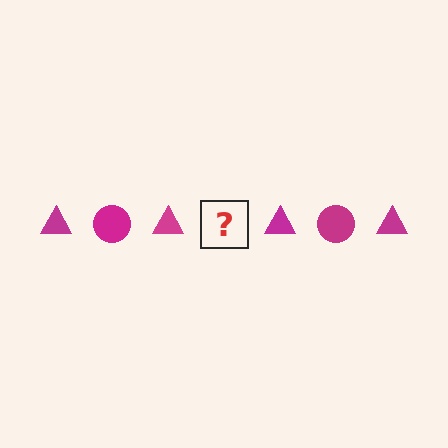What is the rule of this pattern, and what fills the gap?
The rule is that the pattern cycles through triangle, circle shapes in magenta. The gap should be filled with a magenta circle.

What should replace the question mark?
The question mark should be replaced with a magenta circle.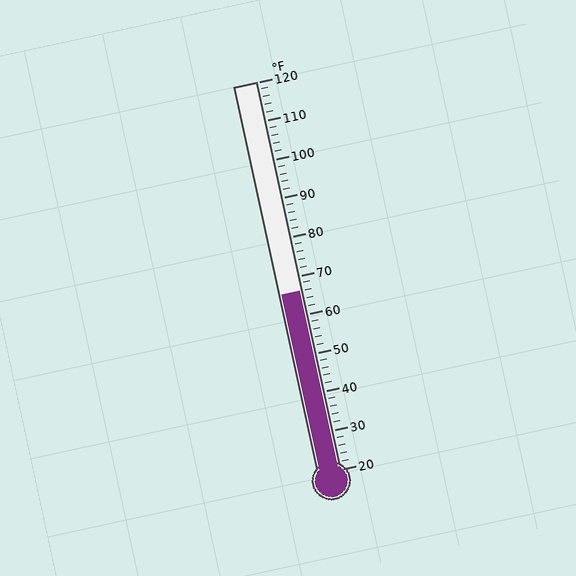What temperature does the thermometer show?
The thermometer shows approximately 66°F.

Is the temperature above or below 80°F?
The temperature is below 80°F.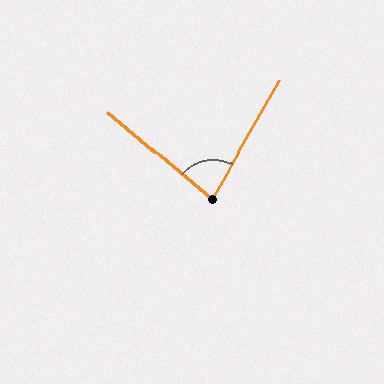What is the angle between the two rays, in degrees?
Approximately 80 degrees.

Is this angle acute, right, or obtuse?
It is acute.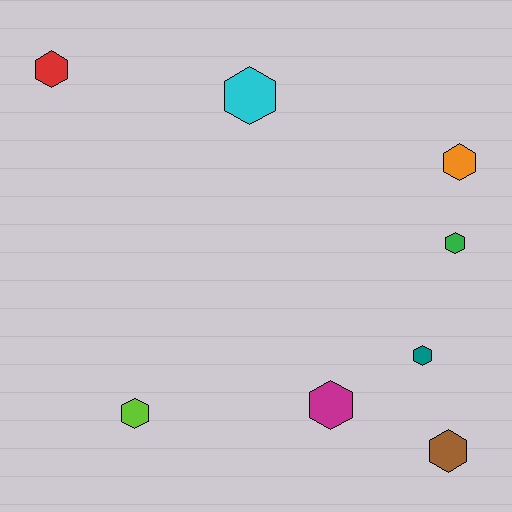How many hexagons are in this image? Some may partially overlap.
There are 8 hexagons.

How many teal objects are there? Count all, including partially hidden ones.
There is 1 teal object.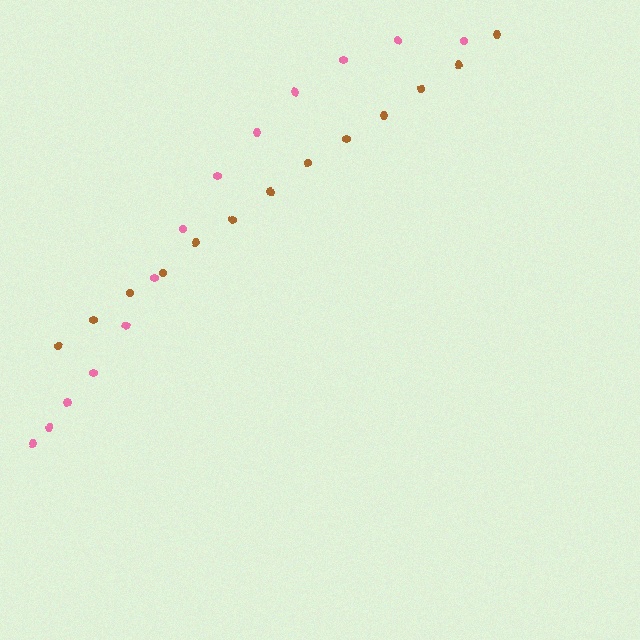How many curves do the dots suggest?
There are 2 distinct paths.